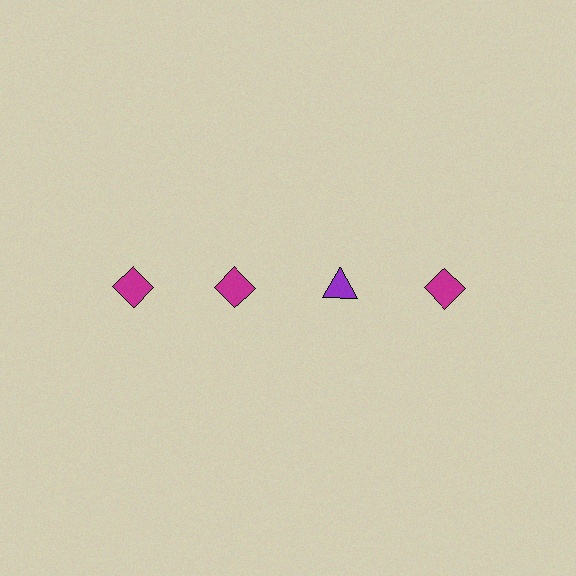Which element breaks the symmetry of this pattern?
The purple triangle in the top row, center column breaks the symmetry. All other shapes are magenta diamonds.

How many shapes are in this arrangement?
There are 4 shapes arranged in a grid pattern.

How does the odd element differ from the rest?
It differs in both color (purple instead of magenta) and shape (triangle instead of diamond).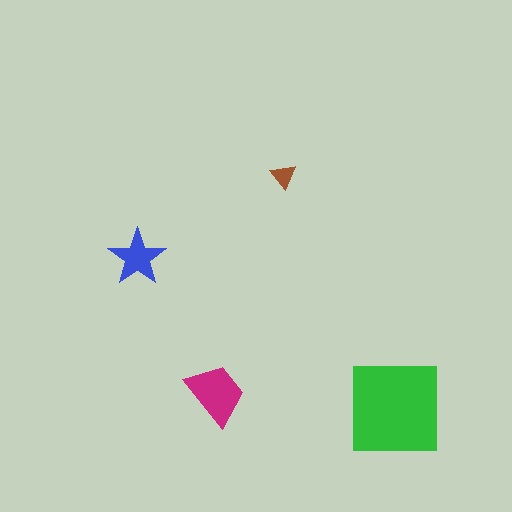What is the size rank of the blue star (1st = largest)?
3rd.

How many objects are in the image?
There are 4 objects in the image.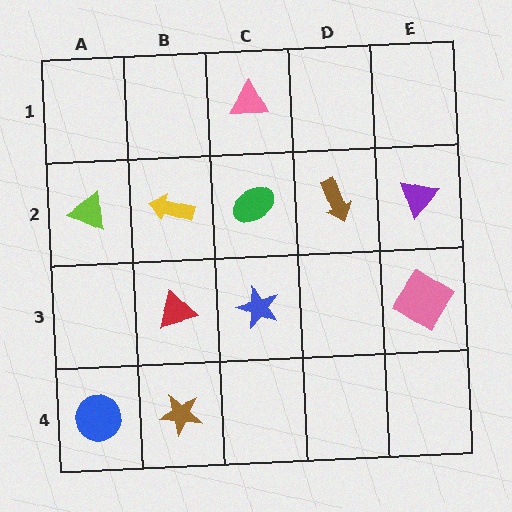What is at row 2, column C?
A green ellipse.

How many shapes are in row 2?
5 shapes.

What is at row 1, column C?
A pink triangle.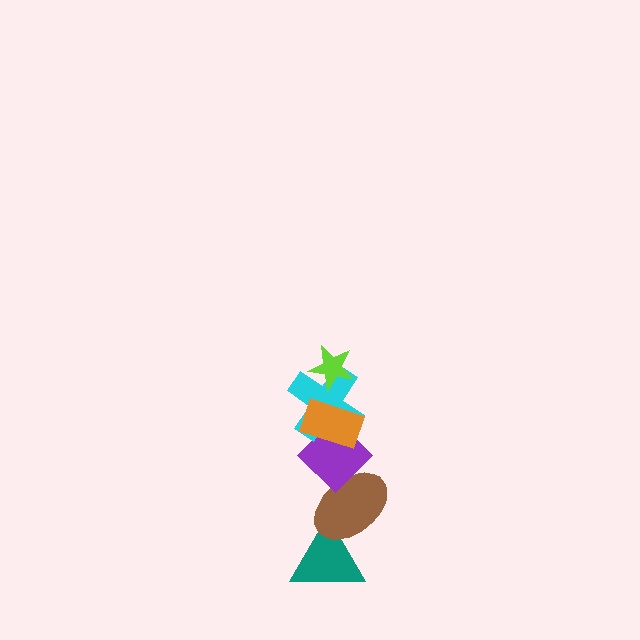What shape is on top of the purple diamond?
The cyan cross is on top of the purple diamond.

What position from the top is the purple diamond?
The purple diamond is 4th from the top.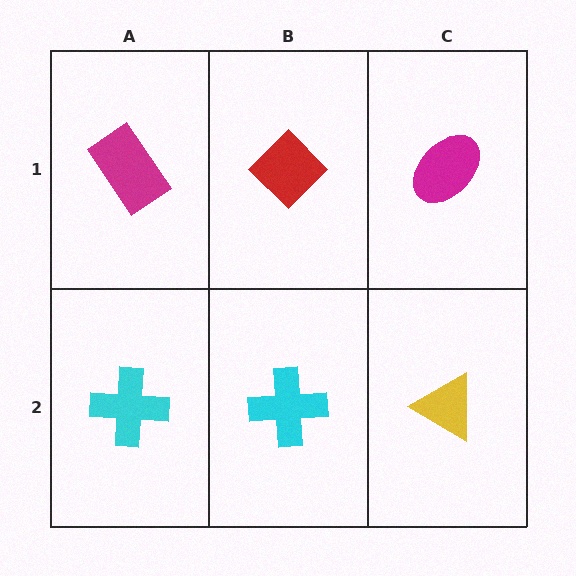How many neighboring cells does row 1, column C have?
2.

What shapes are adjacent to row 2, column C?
A magenta ellipse (row 1, column C), a cyan cross (row 2, column B).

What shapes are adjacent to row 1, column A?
A cyan cross (row 2, column A), a red diamond (row 1, column B).